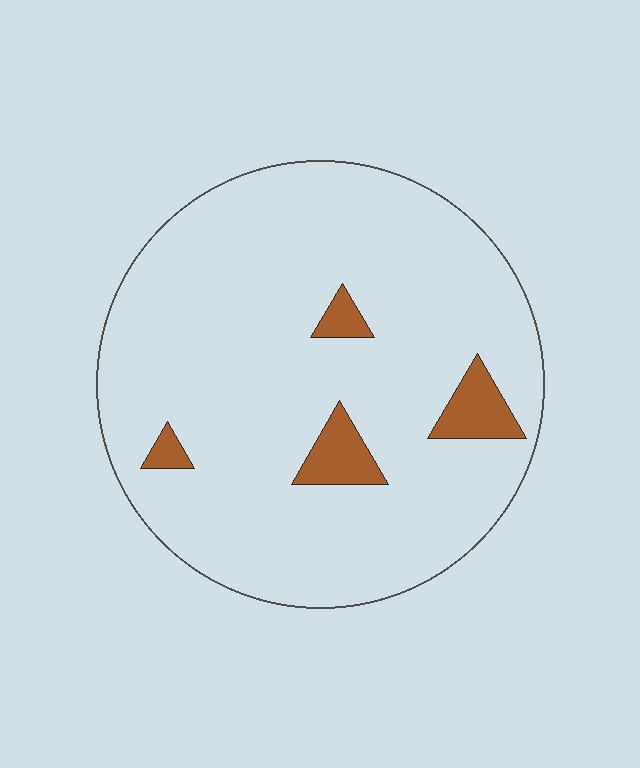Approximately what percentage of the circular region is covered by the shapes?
Approximately 5%.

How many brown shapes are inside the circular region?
4.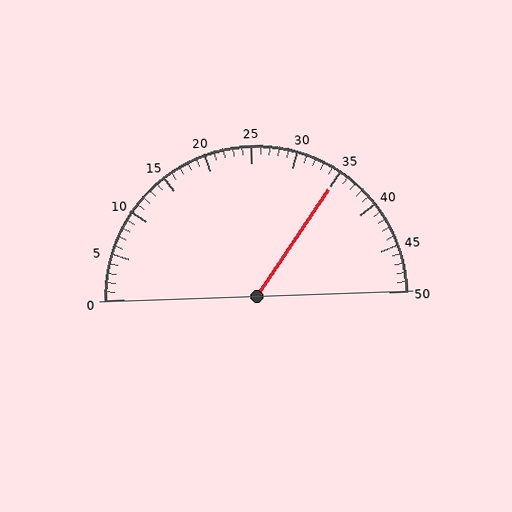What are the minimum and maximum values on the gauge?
The gauge ranges from 0 to 50.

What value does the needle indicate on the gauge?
The needle indicates approximately 35.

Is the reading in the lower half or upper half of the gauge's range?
The reading is in the upper half of the range (0 to 50).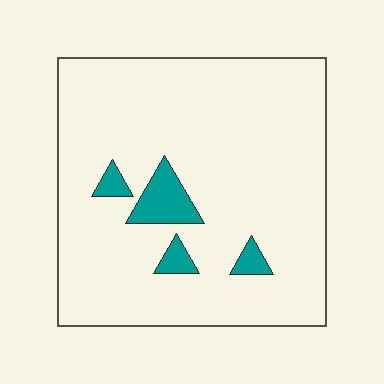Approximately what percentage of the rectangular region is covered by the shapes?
Approximately 10%.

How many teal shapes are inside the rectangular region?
4.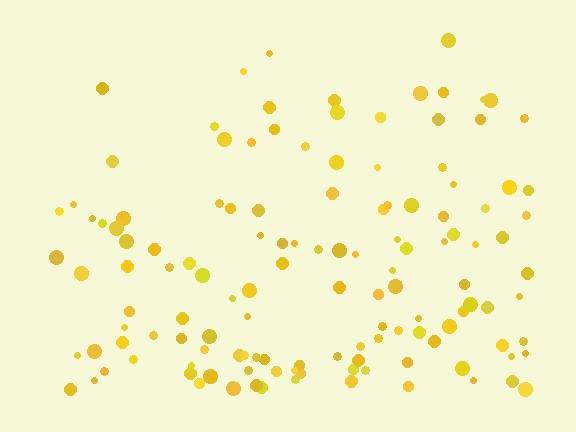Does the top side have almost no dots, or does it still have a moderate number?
Still a moderate number, just noticeably fewer than the bottom.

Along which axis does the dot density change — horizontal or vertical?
Vertical.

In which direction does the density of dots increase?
From top to bottom, with the bottom side densest.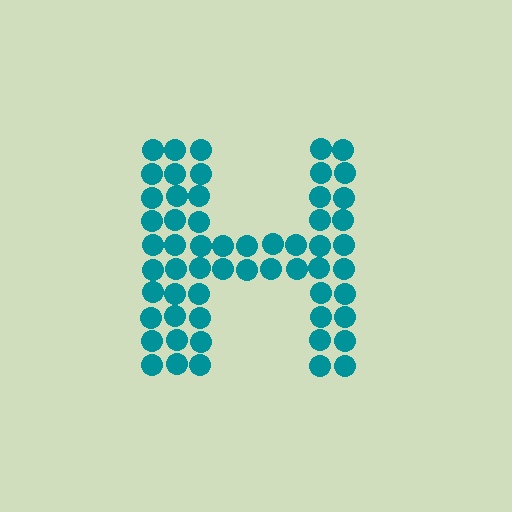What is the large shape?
The large shape is the letter H.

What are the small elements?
The small elements are circles.